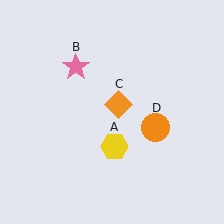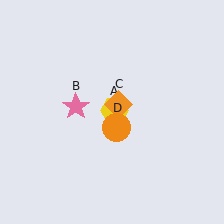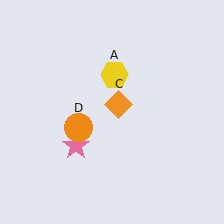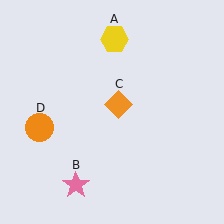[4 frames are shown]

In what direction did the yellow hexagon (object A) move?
The yellow hexagon (object A) moved up.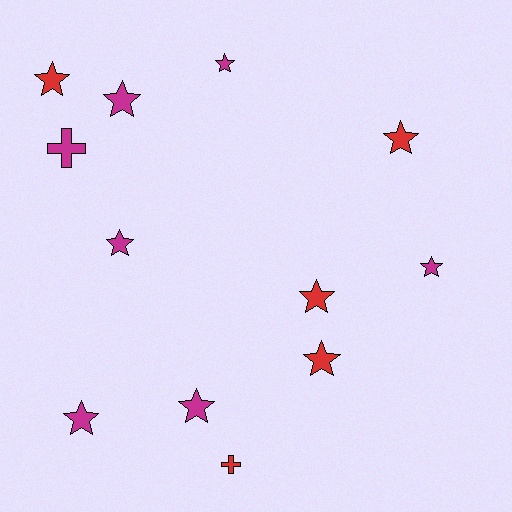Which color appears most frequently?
Magenta, with 7 objects.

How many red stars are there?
There are 4 red stars.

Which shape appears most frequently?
Star, with 10 objects.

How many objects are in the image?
There are 12 objects.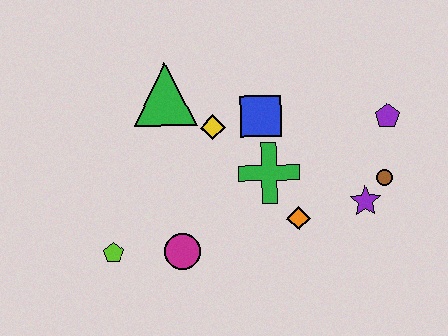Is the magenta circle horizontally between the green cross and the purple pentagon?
No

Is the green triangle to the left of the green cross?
Yes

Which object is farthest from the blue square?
The lime pentagon is farthest from the blue square.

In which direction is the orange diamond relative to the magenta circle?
The orange diamond is to the right of the magenta circle.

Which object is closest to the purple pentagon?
The brown circle is closest to the purple pentagon.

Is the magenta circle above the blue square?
No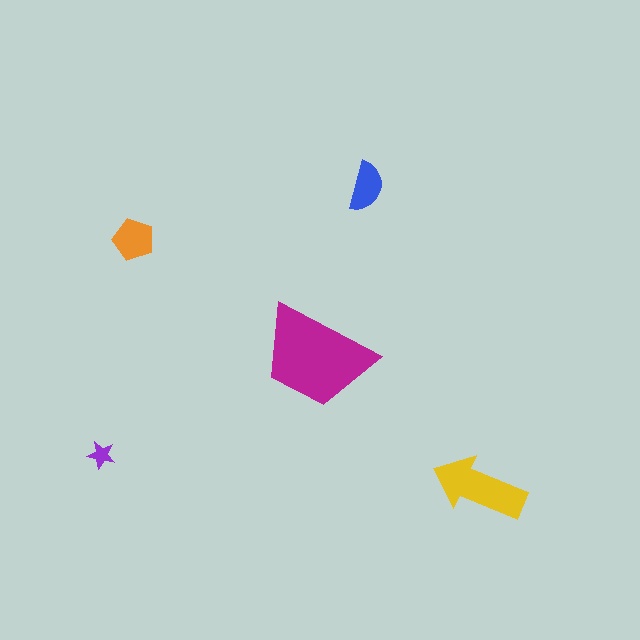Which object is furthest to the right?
The yellow arrow is rightmost.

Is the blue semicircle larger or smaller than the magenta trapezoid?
Smaller.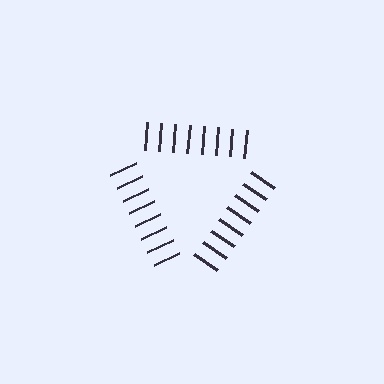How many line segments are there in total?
24 — 8 along each of the 3 edges.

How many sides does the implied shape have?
3 sides — the line-ends trace a triangle.